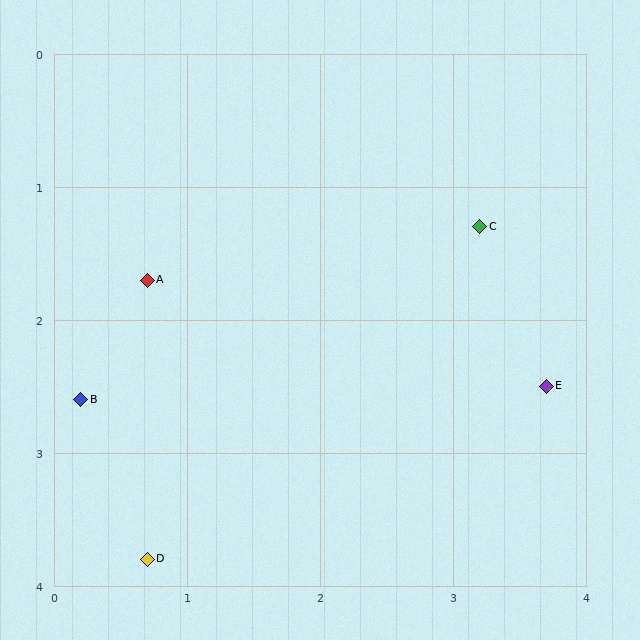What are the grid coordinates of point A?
Point A is at approximately (0.7, 1.7).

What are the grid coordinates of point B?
Point B is at approximately (0.2, 2.6).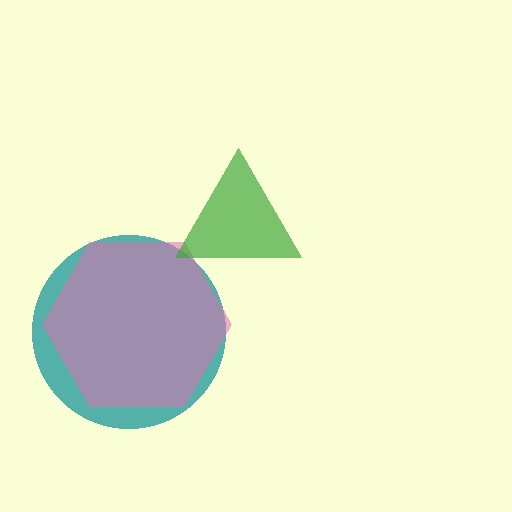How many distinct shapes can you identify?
There are 3 distinct shapes: a teal circle, a pink hexagon, a green triangle.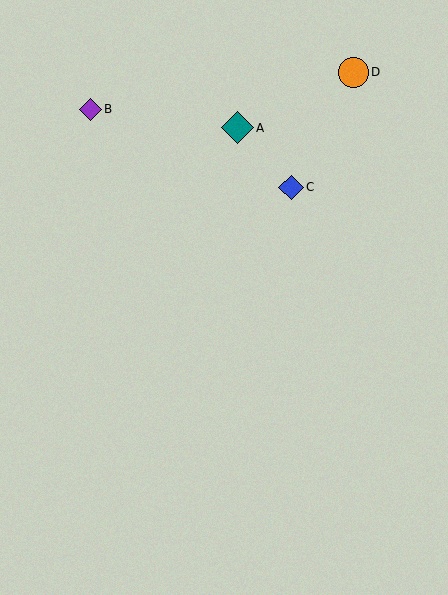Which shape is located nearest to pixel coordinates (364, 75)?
The orange circle (labeled D) at (353, 72) is nearest to that location.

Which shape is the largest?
The teal diamond (labeled A) is the largest.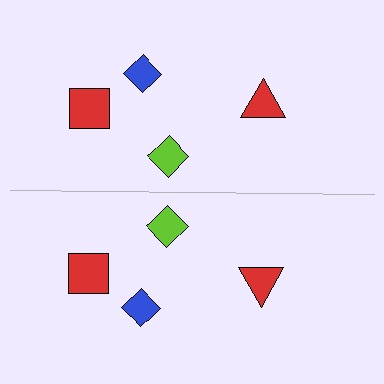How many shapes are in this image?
There are 8 shapes in this image.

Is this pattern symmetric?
Yes, this pattern has bilateral (reflection) symmetry.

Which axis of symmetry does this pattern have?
The pattern has a horizontal axis of symmetry running through the center of the image.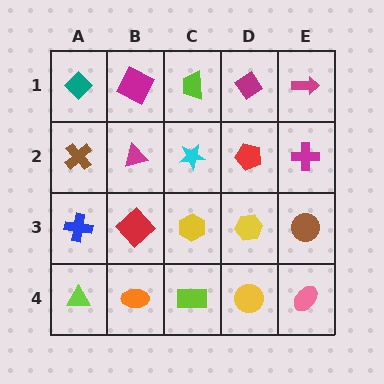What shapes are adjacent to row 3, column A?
A brown cross (row 2, column A), a lime triangle (row 4, column A), a red diamond (row 3, column B).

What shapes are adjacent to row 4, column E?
A brown circle (row 3, column E), a yellow circle (row 4, column D).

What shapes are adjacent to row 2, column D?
A magenta diamond (row 1, column D), a yellow hexagon (row 3, column D), a cyan star (row 2, column C), a magenta cross (row 2, column E).